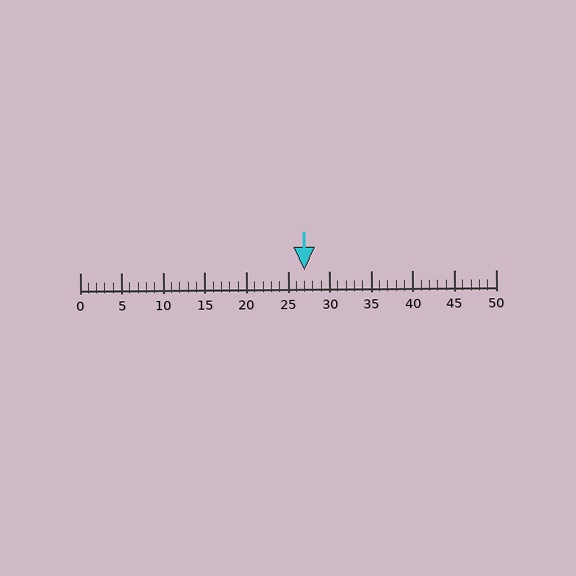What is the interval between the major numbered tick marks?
The major tick marks are spaced 5 units apart.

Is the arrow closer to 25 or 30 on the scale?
The arrow is closer to 25.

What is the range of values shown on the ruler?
The ruler shows values from 0 to 50.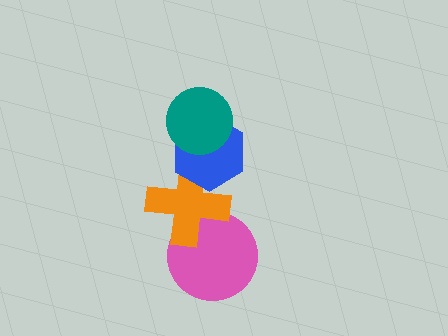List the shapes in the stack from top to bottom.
From top to bottom: the teal circle, the blue hexagon, the orange cross, the pink circle.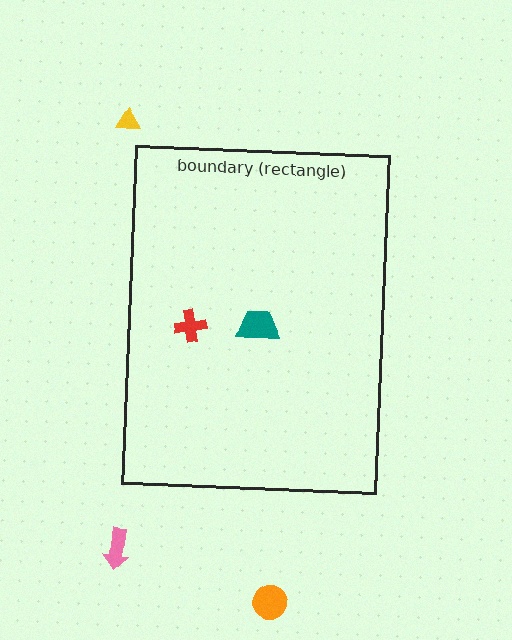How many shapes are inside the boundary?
2 inside, 3 outside.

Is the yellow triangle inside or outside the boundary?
Outside.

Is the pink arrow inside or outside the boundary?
Outside.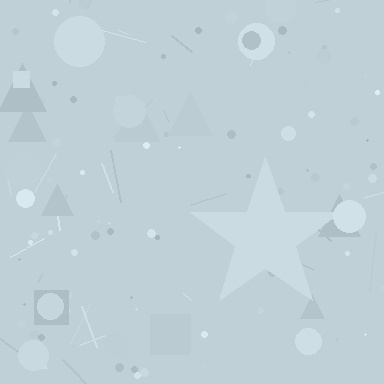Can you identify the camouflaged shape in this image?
The camouflaged shape is a star.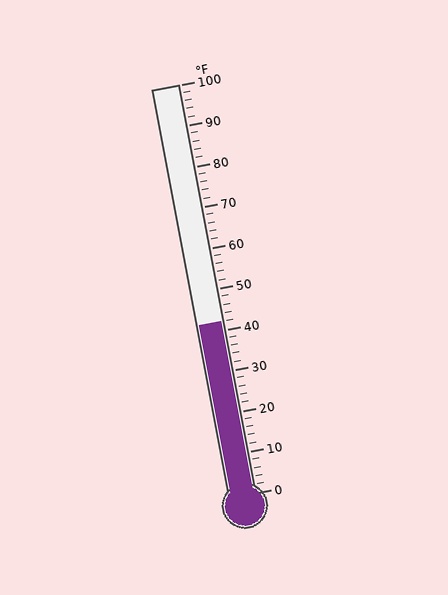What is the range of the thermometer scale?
The thermometer scale ranges from 0°F to 100°F.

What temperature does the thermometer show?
The thermometer shows approximately 42°F.